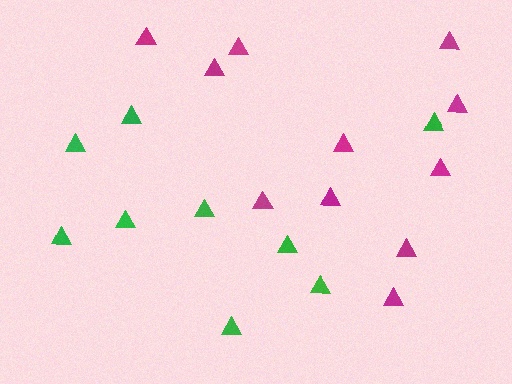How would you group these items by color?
There are 2 groups: one group of green triangles (9) and one group of magenta triangles (11).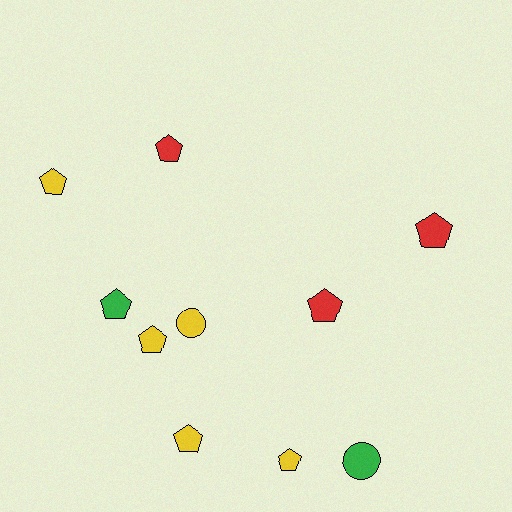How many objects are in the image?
There are 10 objects.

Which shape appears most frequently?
Pentagon, with 8 objects.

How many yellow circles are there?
There is 1 yellow circle.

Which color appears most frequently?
Yellow, with 5 objects.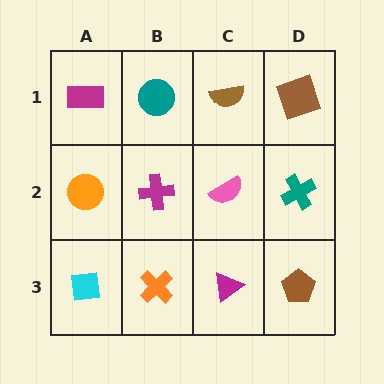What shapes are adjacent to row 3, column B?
A magenta cross (row 2, column B), a cyan square (row 3, column A), a magenta triangle (row 3, column C).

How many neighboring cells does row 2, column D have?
3.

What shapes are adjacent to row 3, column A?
An orange circle (row 2, column A), an orange cross (row 3, column B).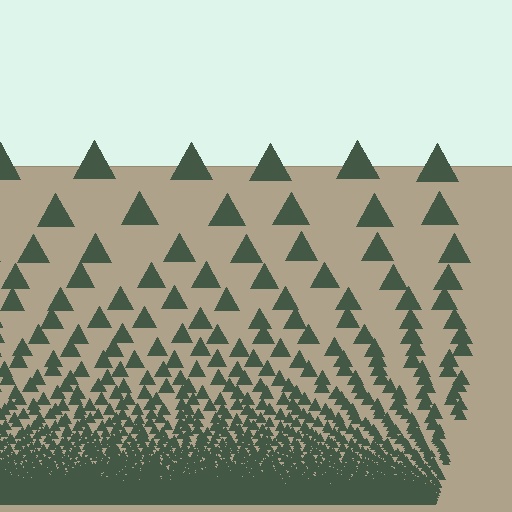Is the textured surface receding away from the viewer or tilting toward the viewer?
The surface appears to tilt toward the viewer. Texture elements get larger and sparser toward the top.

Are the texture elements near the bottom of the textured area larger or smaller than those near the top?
Smaller. The gradient is inverted — elements near the bottom are smaller and denser.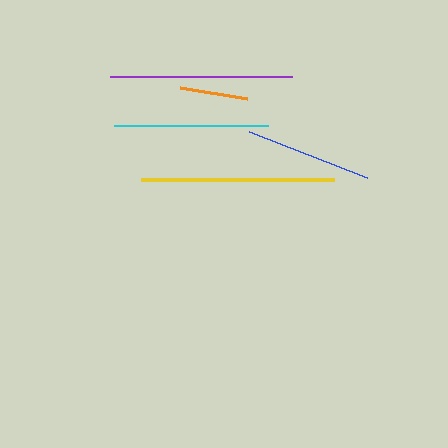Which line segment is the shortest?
The orange line is the shortest at approximately 68 pixels.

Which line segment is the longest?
The yellow line is the longest at approximately 194 pixels.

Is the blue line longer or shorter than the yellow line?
The yellow line is longer than the blue line.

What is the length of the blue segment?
The blue segment is approximately 126 pixels long.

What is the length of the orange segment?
The orange segment is approximately 68 pixels long.